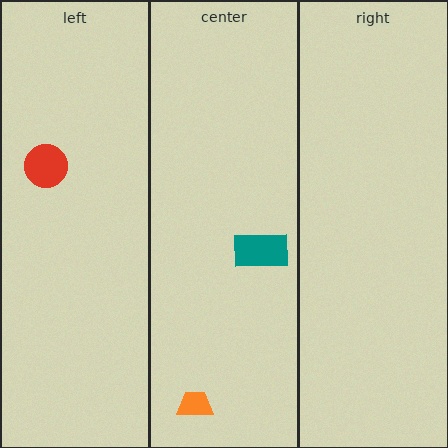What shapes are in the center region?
The orange trapezoid, the teal rectangle.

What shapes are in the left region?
The red circle.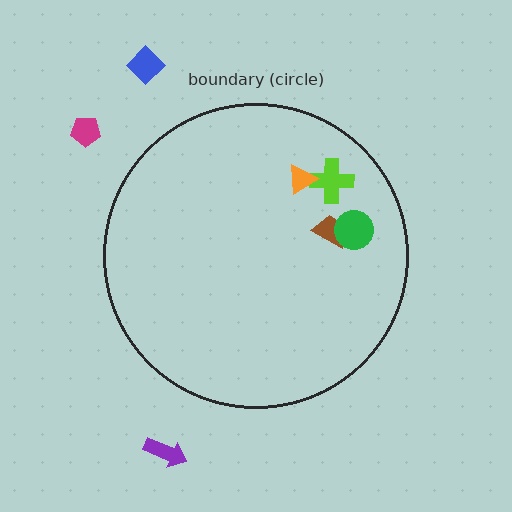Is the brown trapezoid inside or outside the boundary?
Inside.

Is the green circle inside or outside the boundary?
Inside.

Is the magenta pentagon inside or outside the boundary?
Outside.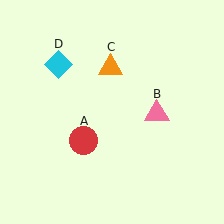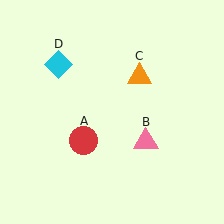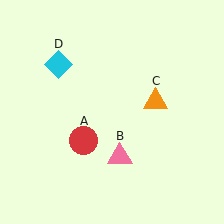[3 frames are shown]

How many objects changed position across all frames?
2 objects changed position: pink triangle (object B), orange triangle (object C).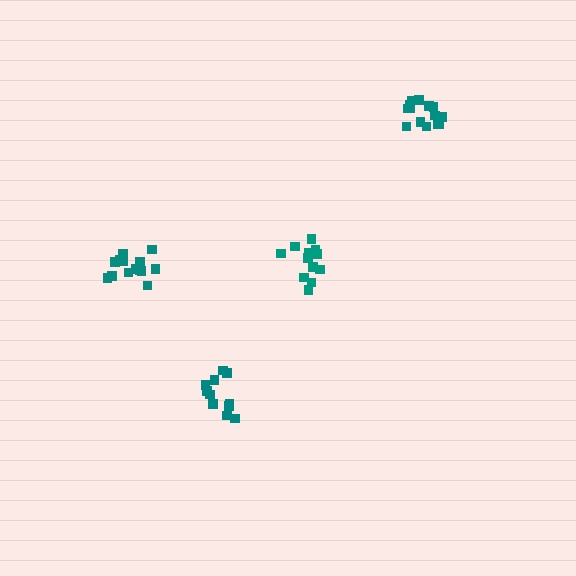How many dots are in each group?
Group 1: 12 dots, Group 2: 12 dots, Group 3: 14 dots, Group 4: 14 dots (52 total).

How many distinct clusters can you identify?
There are 4 distinct clusters.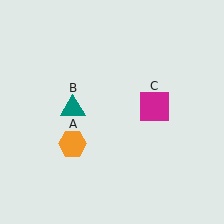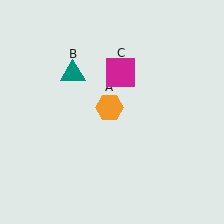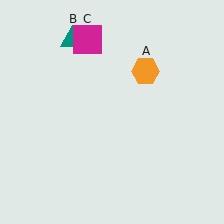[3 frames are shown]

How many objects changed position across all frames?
3 objects changed position: orange hexagon (object A), teal triangle (object B), magenta square (object C).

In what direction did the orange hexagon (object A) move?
The orange hexagon (object A) moved up and to the right.